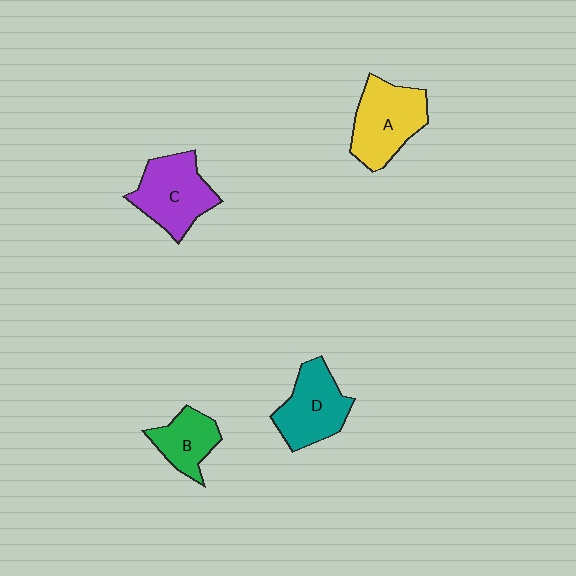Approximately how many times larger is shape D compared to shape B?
Approximately 1.4 times.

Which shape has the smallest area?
Shape B (green).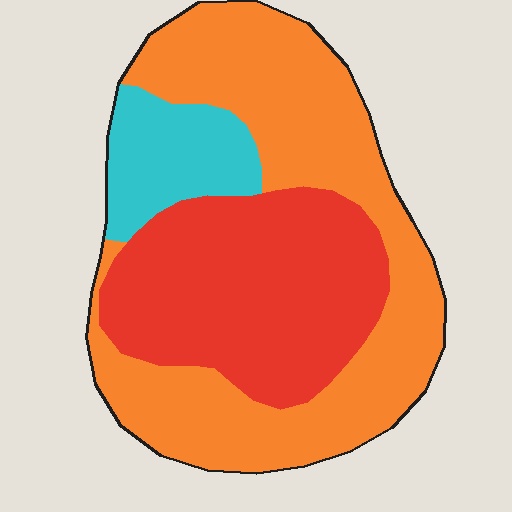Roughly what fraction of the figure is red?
Red takes up between a third and a half of the figure.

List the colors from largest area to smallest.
From largest to smallest: orange, red, cyan.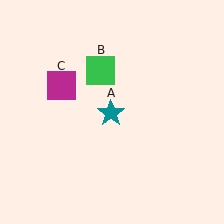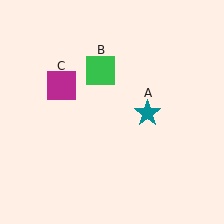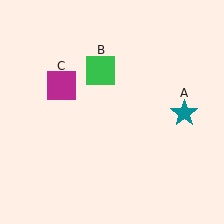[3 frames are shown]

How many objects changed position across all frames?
1 object changed position: teal star (object A).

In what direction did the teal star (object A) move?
The teal star (object A) moved right.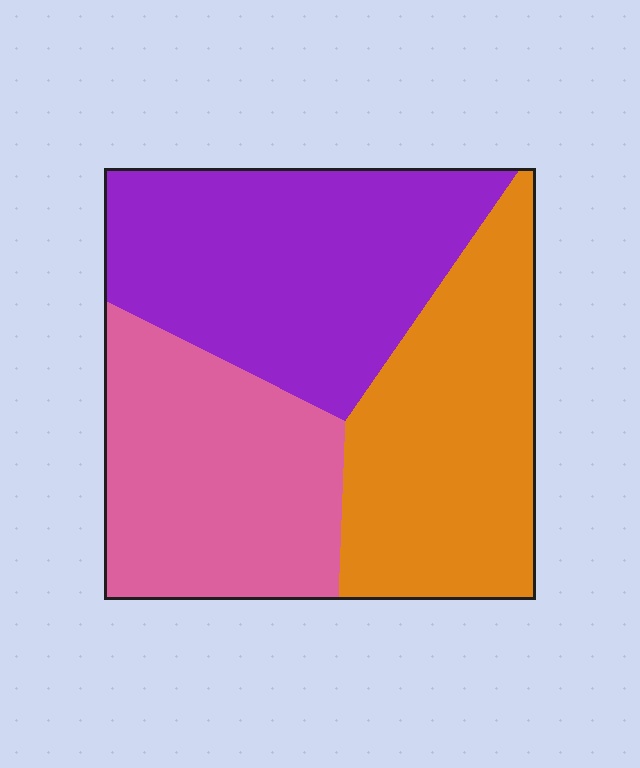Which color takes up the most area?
Purple, at roughly 35%.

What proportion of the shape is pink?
Pink takes up about one third (1/3) of the shape.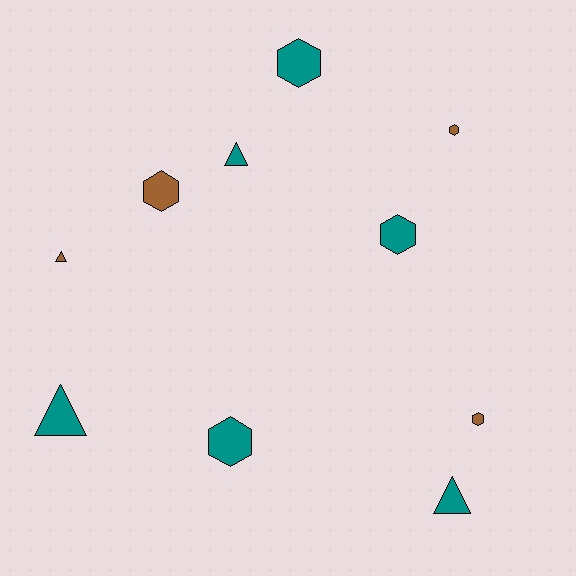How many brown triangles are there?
There is 1 brown triangle.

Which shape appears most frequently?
Hexagon, with 6 objects.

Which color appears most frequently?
Teal, with 6 objects.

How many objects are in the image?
There are 10 objects.